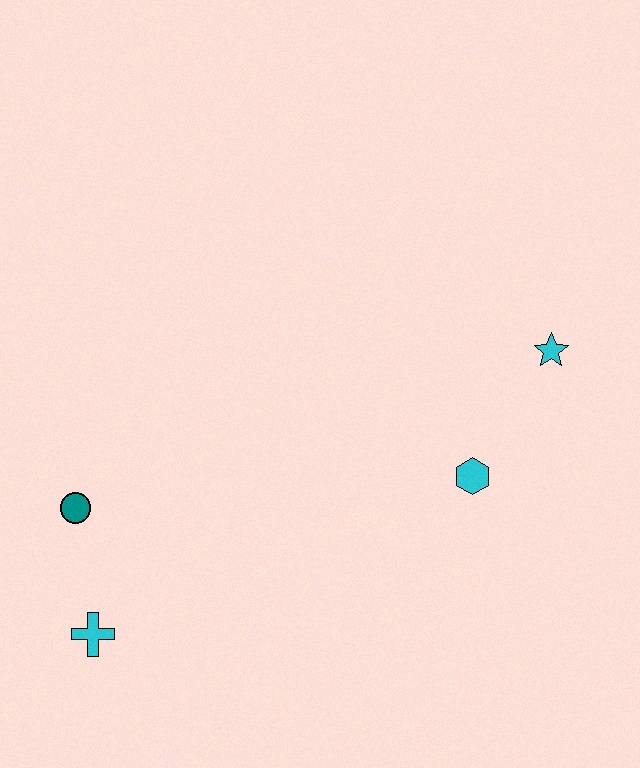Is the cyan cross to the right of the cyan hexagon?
No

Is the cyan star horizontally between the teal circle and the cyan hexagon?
No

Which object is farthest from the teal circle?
The cyan star is farthest from the teal circle.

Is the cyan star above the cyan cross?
Yes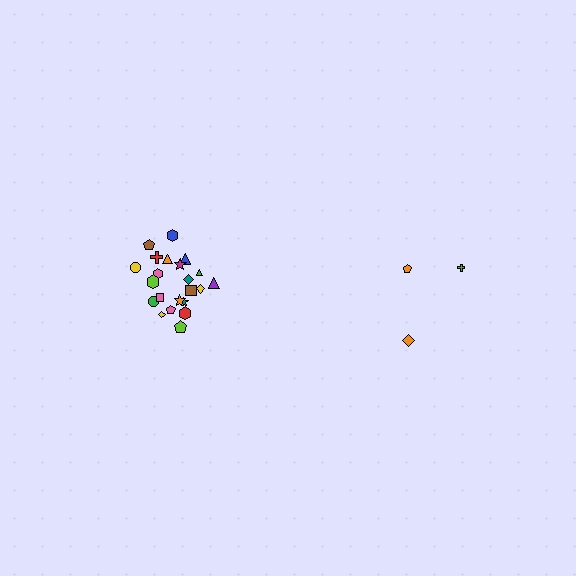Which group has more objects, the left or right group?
The left group.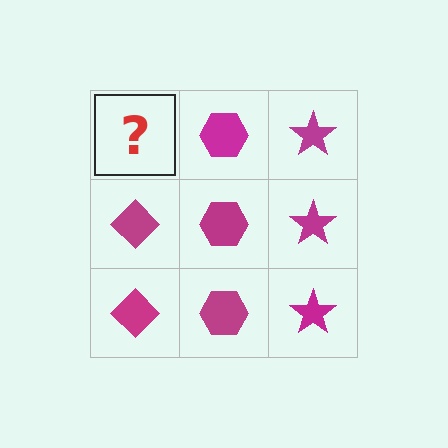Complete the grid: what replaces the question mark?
The question mark should be replaced with a magenta diamond.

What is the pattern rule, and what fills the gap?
The rule is that each column has a consistent shape. The gap should be filled with a magenta diamond.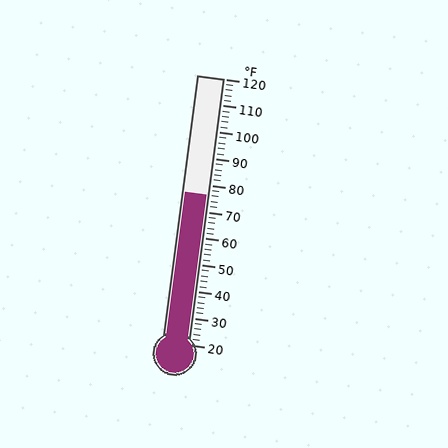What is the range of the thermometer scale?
The thermometer scale ranges from 20°F to 120°F.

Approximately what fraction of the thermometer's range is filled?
The thermometer is filled to approximately 55% of its range.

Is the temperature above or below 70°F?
The temperature is above 70°F.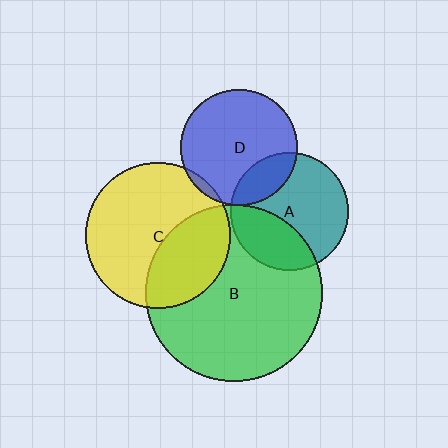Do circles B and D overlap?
Yes.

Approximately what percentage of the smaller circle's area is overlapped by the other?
Approximately 5%.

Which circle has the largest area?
Circle B (green).